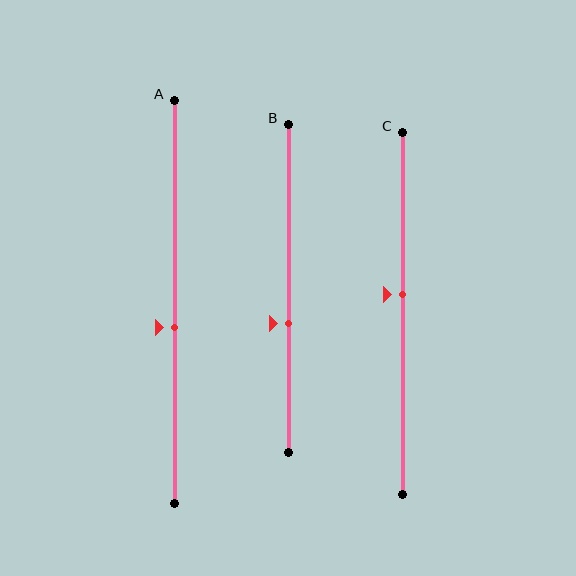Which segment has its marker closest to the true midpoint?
Segment C has its marker closest to the true midpoint.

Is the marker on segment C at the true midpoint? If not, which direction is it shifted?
No, the marker on segment C is shifted upward by about 5% of the segment length.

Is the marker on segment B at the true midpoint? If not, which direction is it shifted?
No, the marker on segment B is shifted downward by about 11% of the segment length.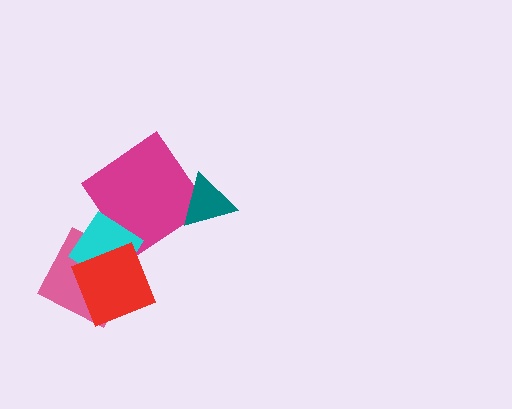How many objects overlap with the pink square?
2 objects overlap with the pink square.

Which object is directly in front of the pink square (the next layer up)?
The cyan diamond is directly in front of the pink square.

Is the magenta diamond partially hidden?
Yes, it is partially covered by another shape.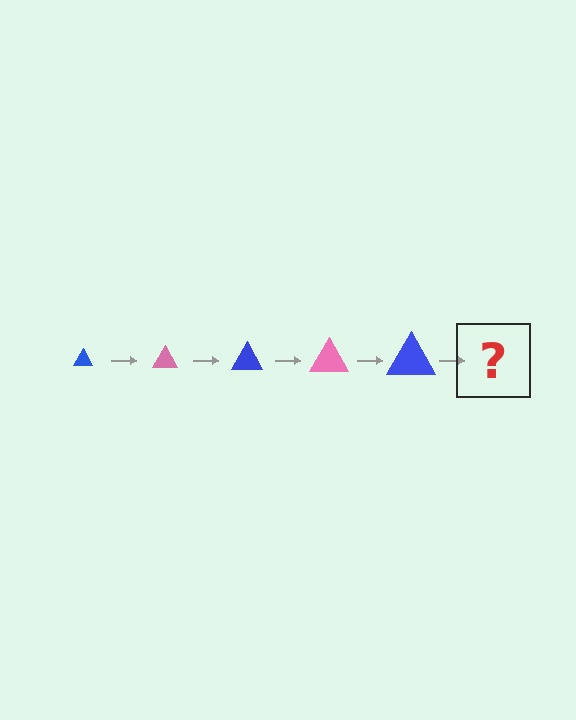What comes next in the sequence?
The next element should be a pink triangle, larger than the previous one.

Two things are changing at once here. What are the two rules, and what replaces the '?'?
The two rules are that the triangle grows larger each step and the color cycles through blue and pink. The '?' should be a pink triangle, larger than the previous one.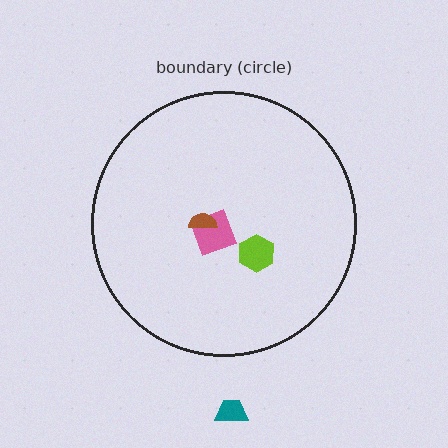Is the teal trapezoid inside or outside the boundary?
Outside.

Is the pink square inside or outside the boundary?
Inside.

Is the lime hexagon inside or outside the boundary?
Inside.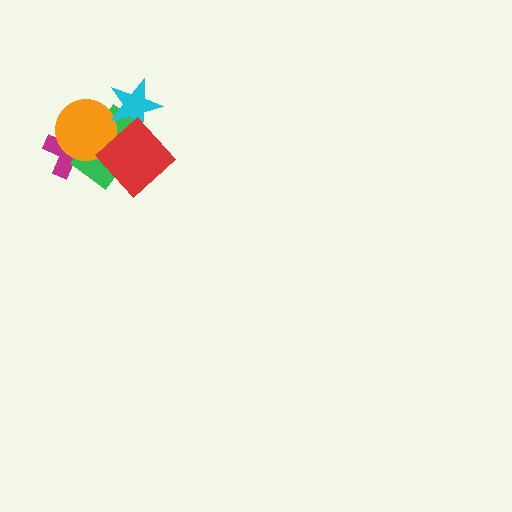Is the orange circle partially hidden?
Yes, it is partially covered by another shape.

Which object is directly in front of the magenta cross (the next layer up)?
The green rectangle is directly in front of the magenta cross.